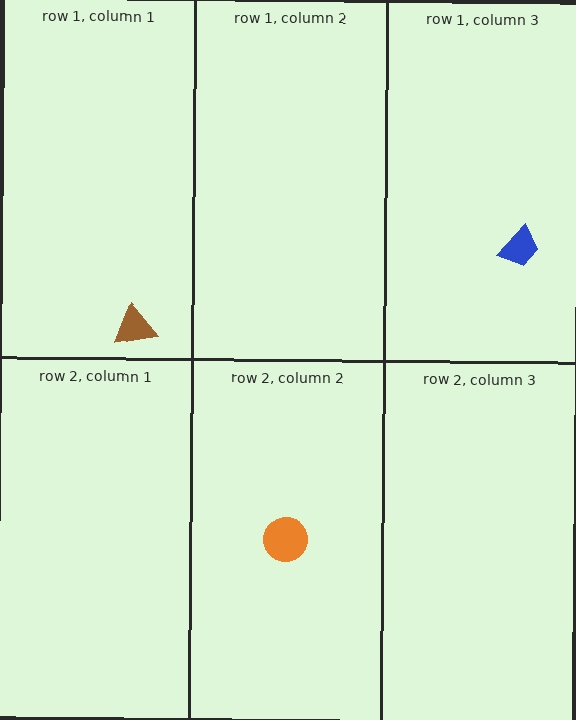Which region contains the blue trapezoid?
The row 1, column 3 region.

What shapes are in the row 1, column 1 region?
The brown triangle.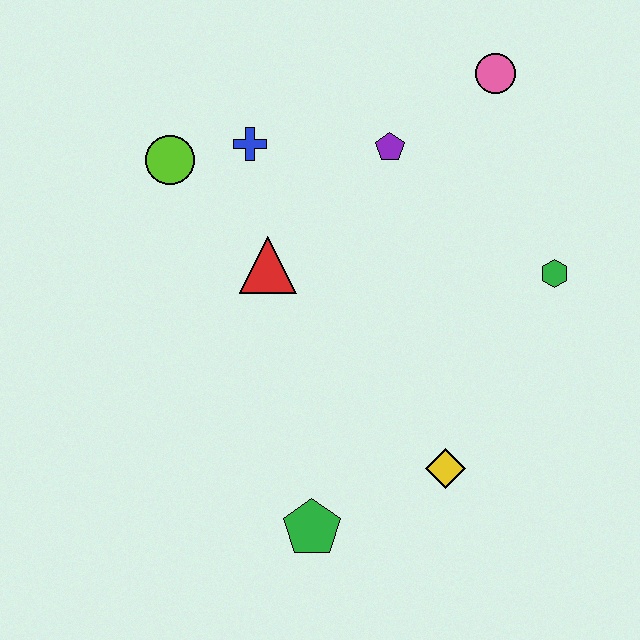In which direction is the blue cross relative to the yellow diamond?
The blue cross is above the yellow diamond.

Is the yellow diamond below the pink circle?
Yes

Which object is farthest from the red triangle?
The pink circle is farthest from the red triangle.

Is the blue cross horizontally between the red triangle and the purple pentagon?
No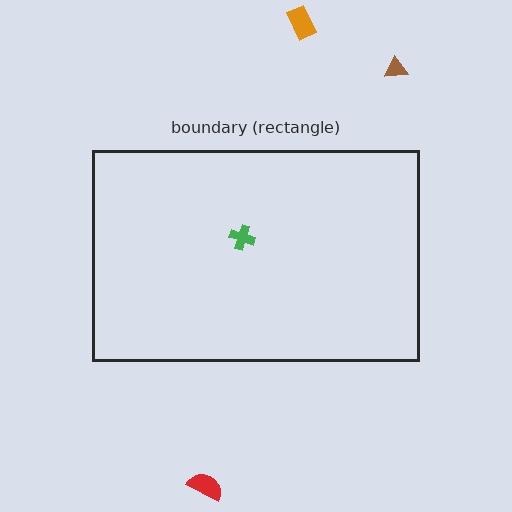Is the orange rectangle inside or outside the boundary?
Outside.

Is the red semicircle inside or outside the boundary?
Outside.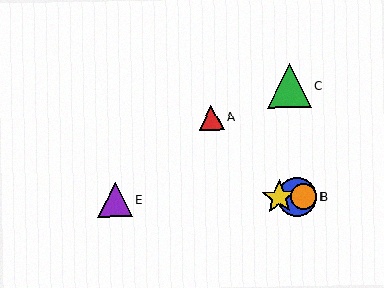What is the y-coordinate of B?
Object B is at y≈197.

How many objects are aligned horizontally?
4 objects (B, D, E, F) are aligned horizontally.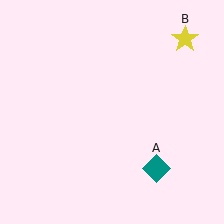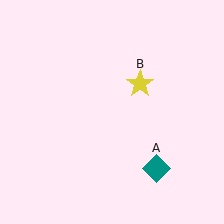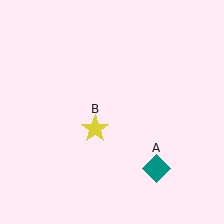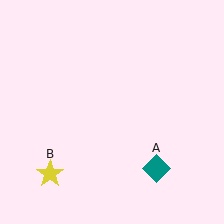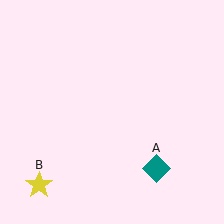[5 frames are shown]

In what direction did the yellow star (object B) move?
The yellow star (object B) moved down and to the left.